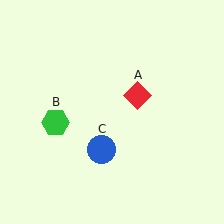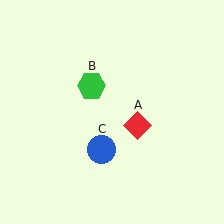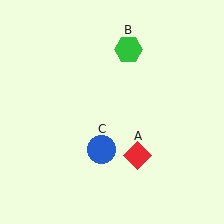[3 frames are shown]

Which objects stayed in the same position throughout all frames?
Blue circle (object C) remained stationary.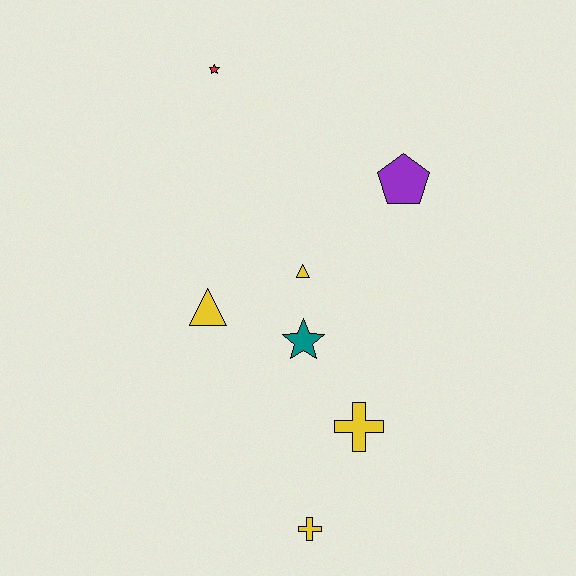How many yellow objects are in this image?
There are 4 yellow objects.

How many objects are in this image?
There are 7 objects.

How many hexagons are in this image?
There are no hexagons.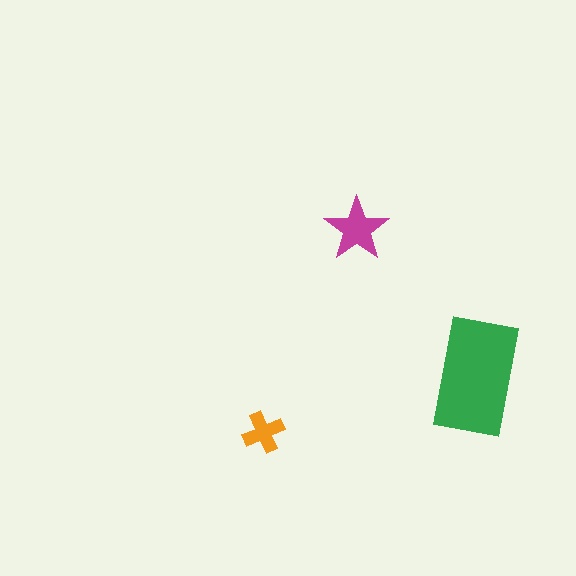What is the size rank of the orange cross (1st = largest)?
3rd.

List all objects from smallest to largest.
The orange cross, the magenta star, the green rectangle.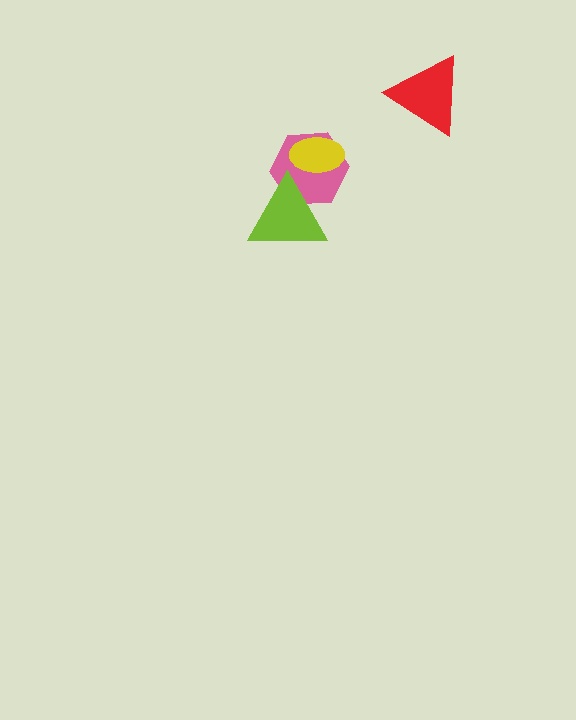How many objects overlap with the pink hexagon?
2 objects overlap with the pink hexagon.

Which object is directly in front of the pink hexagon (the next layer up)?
The lime triangle is directly in front of the pink hexagon.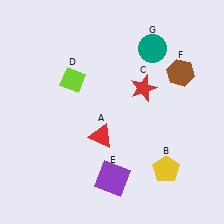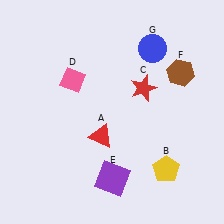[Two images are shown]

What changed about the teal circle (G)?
In Image 1, G is teal. In Image 2, it changed to blue.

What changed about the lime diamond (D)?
In Image 1, D is lime. In Image 2, it changed to pink.